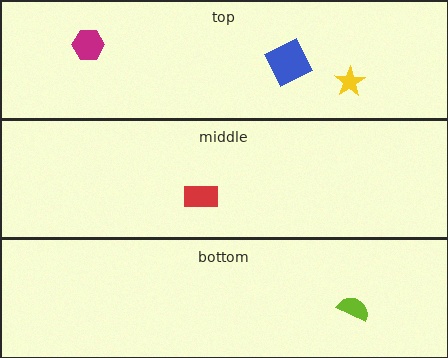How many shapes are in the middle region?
1.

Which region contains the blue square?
The top region.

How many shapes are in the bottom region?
1.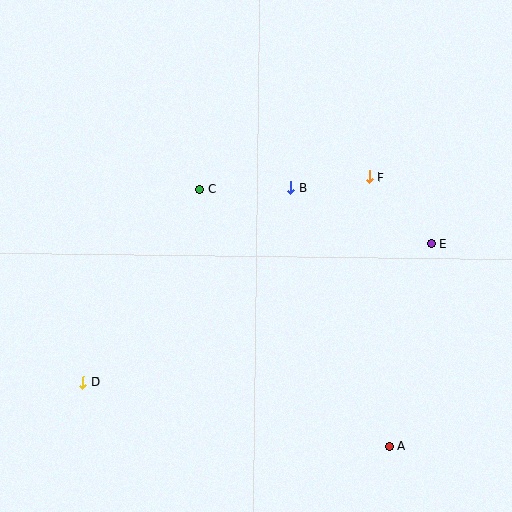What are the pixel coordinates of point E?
Point E is at (431, 244).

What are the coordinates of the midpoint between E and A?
The midpoint between E and A is at (410, 345).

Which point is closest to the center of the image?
Point B at (291, 188) is closest to the center.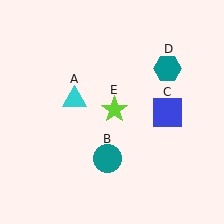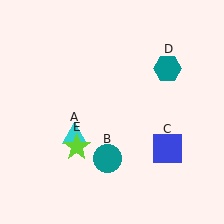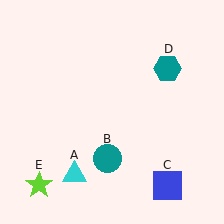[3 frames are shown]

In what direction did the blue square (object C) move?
The blue square (object C) moved down.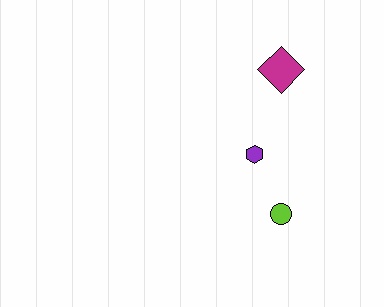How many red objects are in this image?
There are no red objects.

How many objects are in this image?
There are 3 objects.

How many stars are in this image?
There are no stars.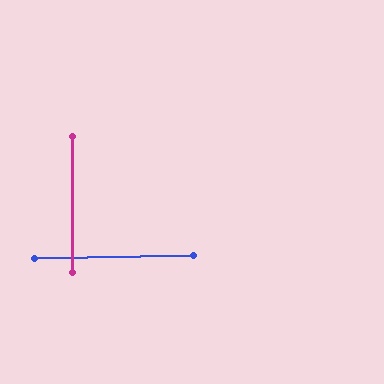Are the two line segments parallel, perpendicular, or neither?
Perpendicular — they meet at approximately 89°.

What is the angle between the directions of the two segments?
Approximately 89 degrees.